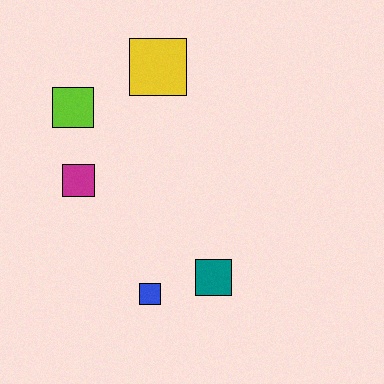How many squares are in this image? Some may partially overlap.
There are 5 squares.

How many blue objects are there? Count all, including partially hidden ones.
There is 1 blue object.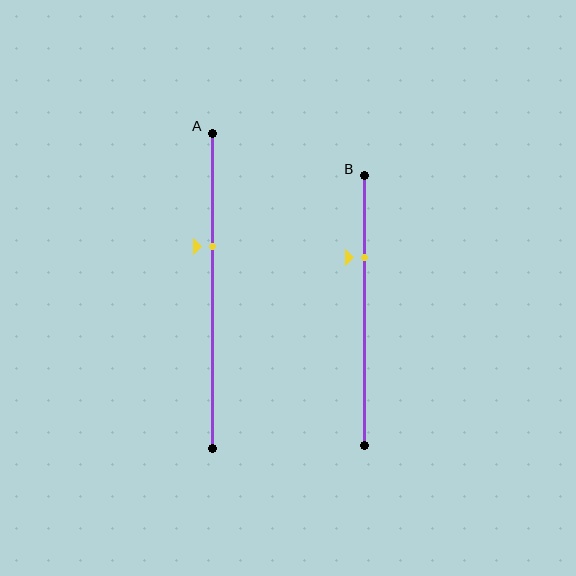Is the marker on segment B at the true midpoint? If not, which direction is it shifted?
No, the marker on segment B is shifted upward by about 20% of the segment length.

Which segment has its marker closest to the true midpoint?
Segment A has its marker closest to the true midpoint.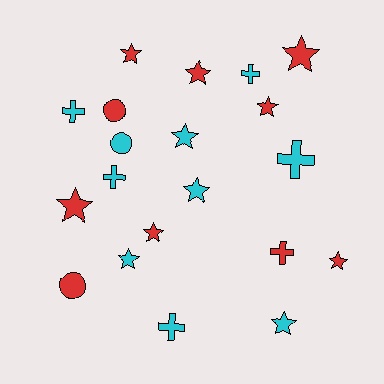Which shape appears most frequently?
Star, with 11 objects.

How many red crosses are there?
There is 1 red cross.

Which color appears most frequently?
Red, with 10 objects.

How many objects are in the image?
There are 20 objects.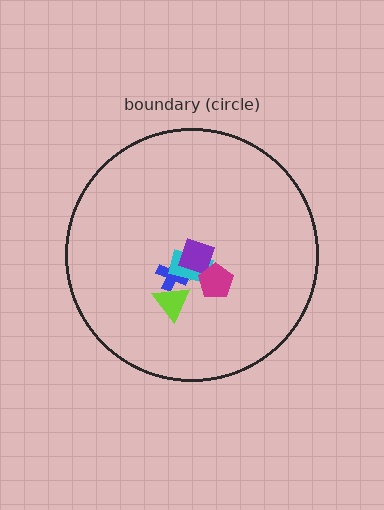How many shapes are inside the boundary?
6 inside, 0 outside.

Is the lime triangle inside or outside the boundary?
Inside.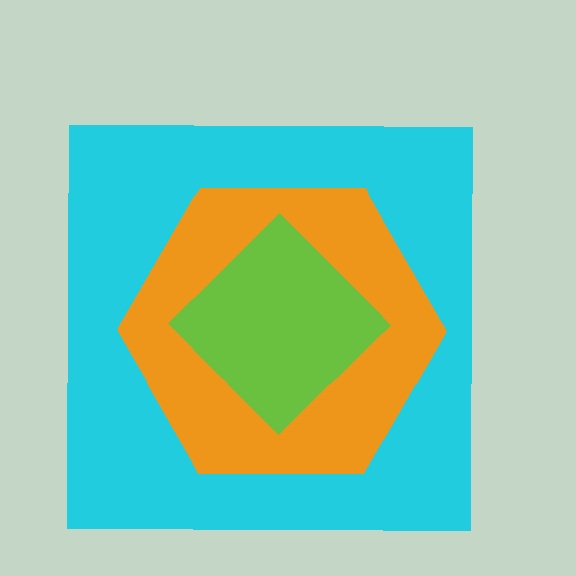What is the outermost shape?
The cyan square.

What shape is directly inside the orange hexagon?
The lime diamond.